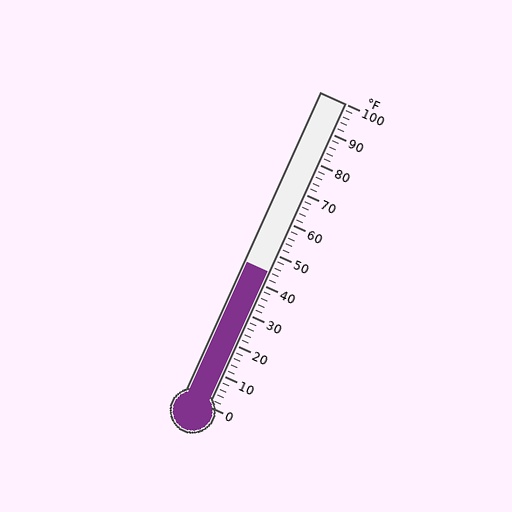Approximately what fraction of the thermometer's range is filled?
The thermometer is filled to approximately 45% of its range.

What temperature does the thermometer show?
The thermometer shows approximately 44°F.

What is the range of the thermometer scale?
The thermometer scale ranges from 0°F to 100°F.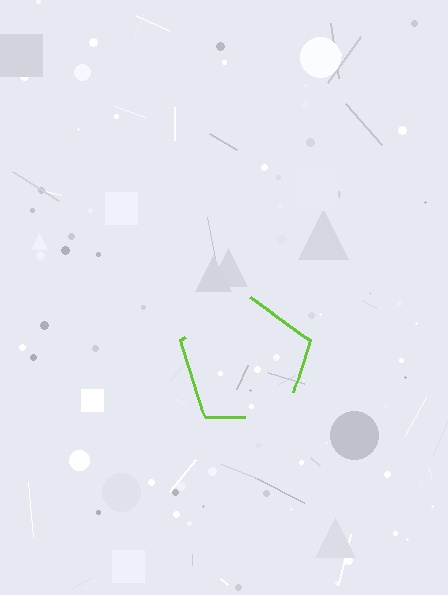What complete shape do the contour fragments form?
The contour fragments form a pentagon.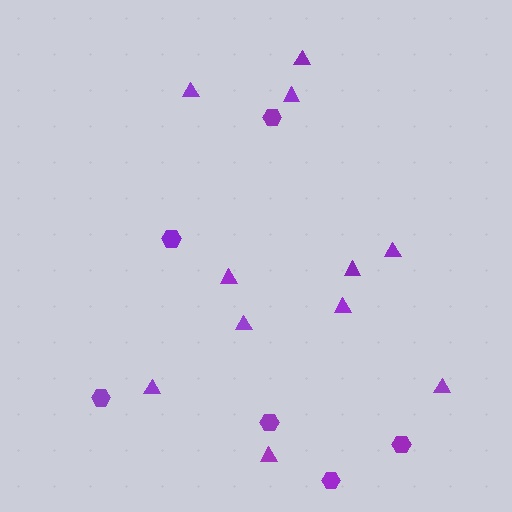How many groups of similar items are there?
There are 2 groups: one group of triangles (11) and one group of hexagons (6).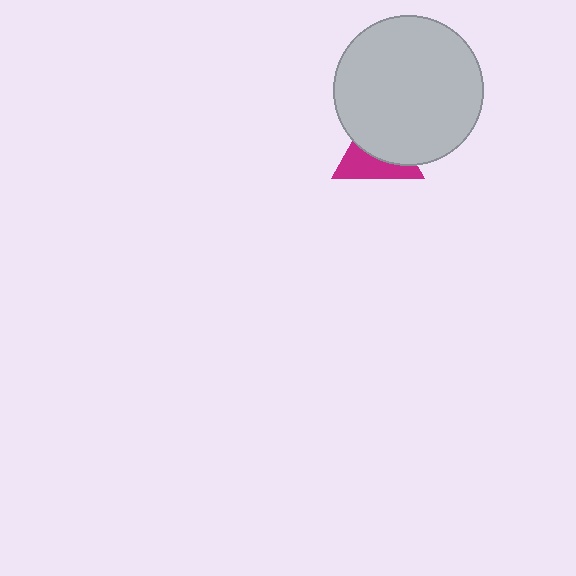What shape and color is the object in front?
The object in front is a light gray circle.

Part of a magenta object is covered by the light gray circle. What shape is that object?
It is a triangle.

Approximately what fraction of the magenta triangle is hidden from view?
Roughly 55% of the magenta triangle is hidden behind the light gray circle.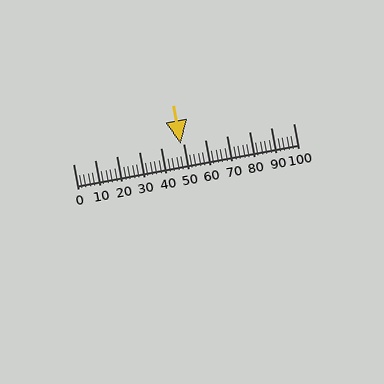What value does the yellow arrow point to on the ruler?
The yellow arrow points to approximately 49.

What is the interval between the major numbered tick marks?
The major tick marks are spaced 10 units apart.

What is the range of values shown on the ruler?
The ruler shows values from 0 to 100.